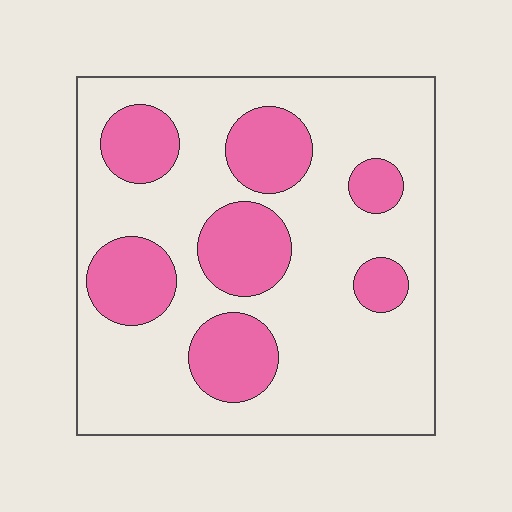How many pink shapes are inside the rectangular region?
7.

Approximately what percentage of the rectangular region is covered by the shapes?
Approximately 30%.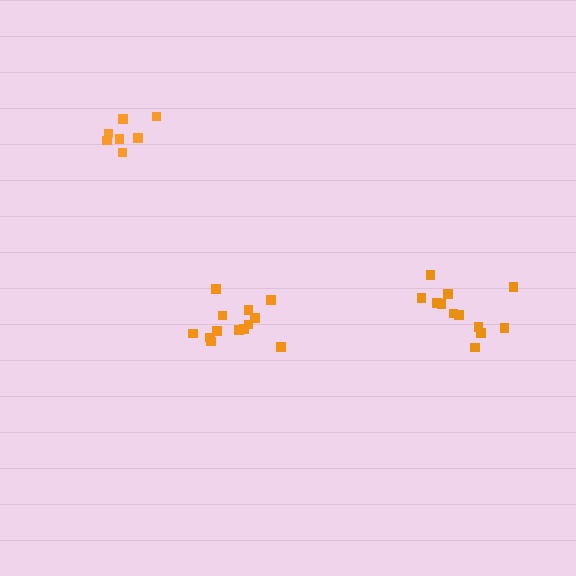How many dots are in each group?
Group 1: 13 dots, Group 2: 12 dots, Group 3: 7 dots (32 total).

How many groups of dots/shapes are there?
There are 3 groups.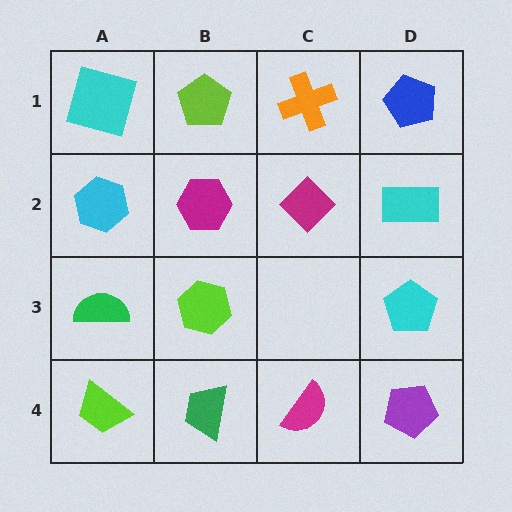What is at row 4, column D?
A purple pentagon.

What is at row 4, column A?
A lime trapezoid.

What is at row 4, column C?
A magenta semicircle.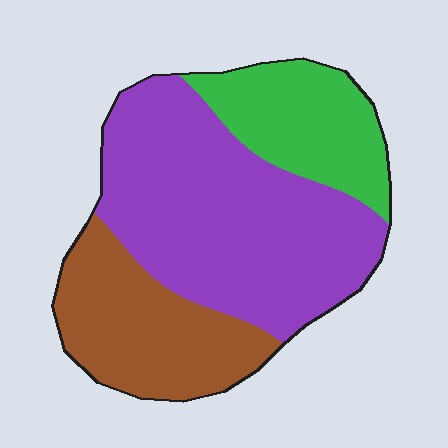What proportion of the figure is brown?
Brown covers about 25% of the figure.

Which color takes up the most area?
Purple, at roughly 50%.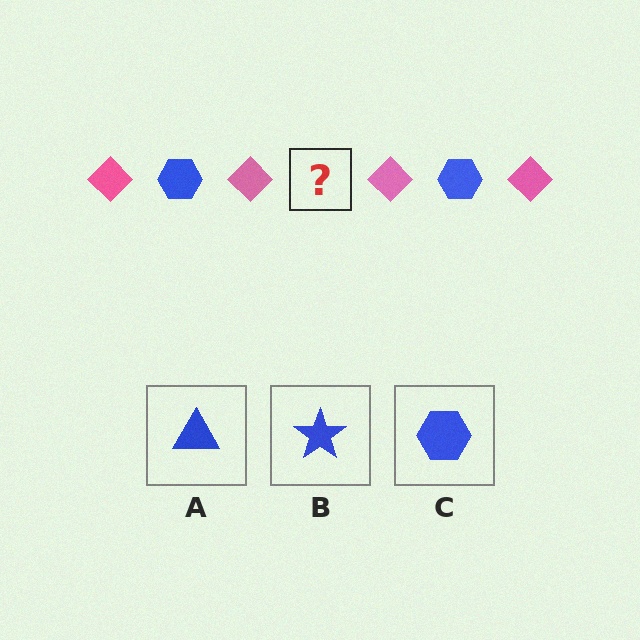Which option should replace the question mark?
Option C.